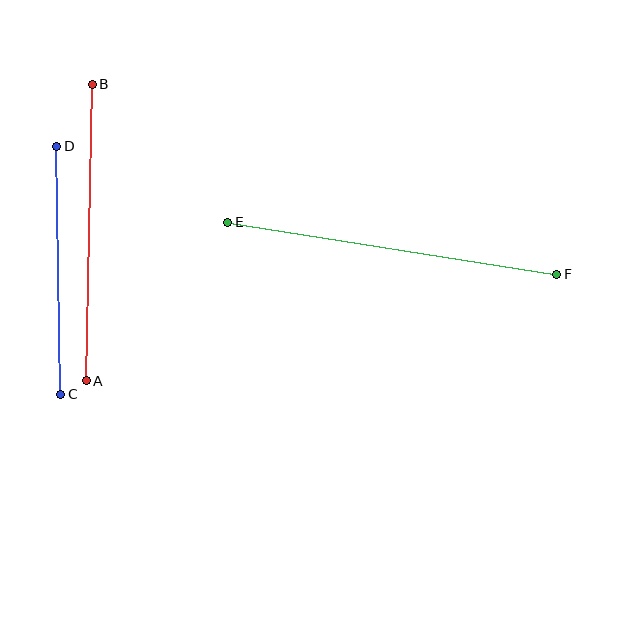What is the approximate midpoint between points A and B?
The midpoint is at approximately (89, 232) pixels.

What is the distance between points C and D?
The distance is approximately 248 pixels.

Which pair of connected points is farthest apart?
Points E and F are farthest apart.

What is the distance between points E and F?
The distance is approximately 333 pixels.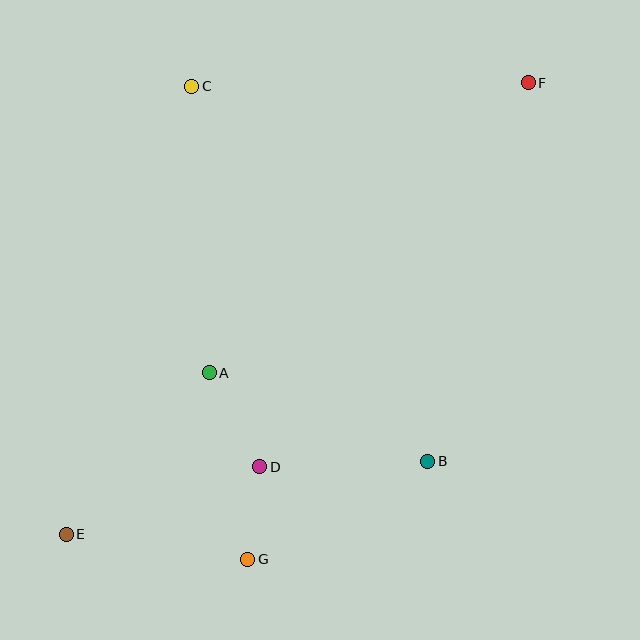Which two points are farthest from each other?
Points E and F are farthest from each other.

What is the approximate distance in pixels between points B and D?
The distance between B and D is approximately 168 pixels.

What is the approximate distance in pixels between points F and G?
The distance between F and G is approximately 553 pixels.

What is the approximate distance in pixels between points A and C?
The distance between A and C is approximately 287 pixels.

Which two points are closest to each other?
Points D and G are closest to each other.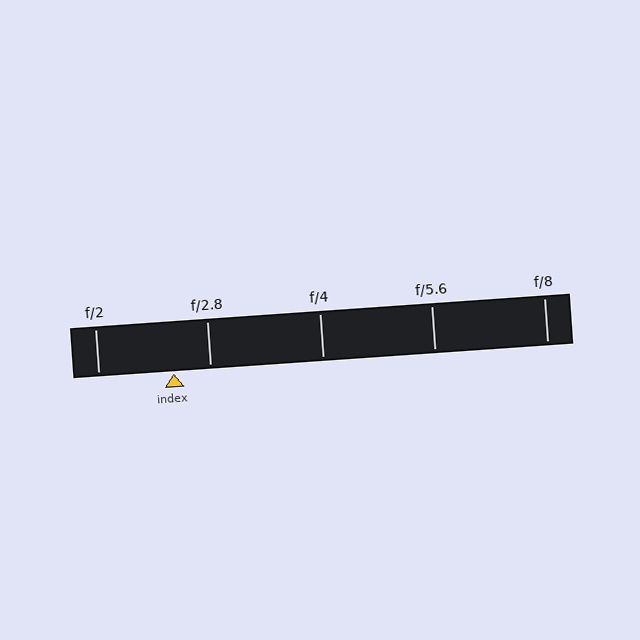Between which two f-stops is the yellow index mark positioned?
The index mark is between f/2 and f/2.8.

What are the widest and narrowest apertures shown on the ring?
The widest aperture shown is f/2 and the narrowest is f/8.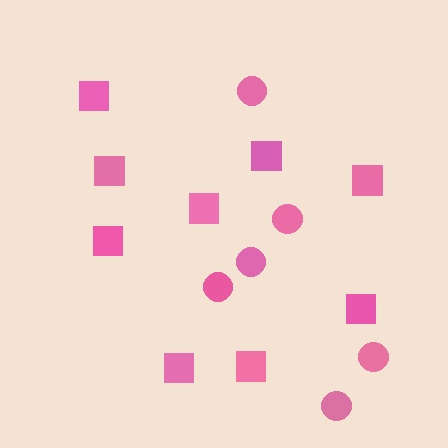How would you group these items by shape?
There are 2 groups: one group of squares (9) and one group of circles (6).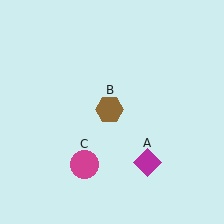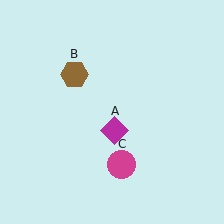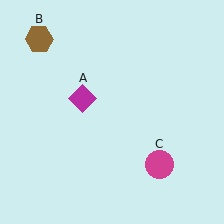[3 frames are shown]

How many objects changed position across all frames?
3 objects changed position: magenta diamond (object A), brown hexagon (object B), magenta circle (object C).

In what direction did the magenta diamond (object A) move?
The magenta diamond (object A) moved up and to the left.